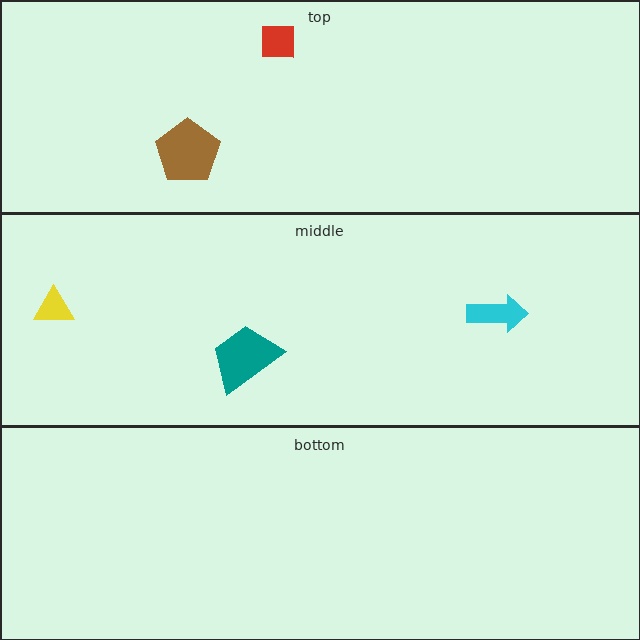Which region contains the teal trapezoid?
The middle region.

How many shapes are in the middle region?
3.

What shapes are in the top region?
The brown pentagon, the red square.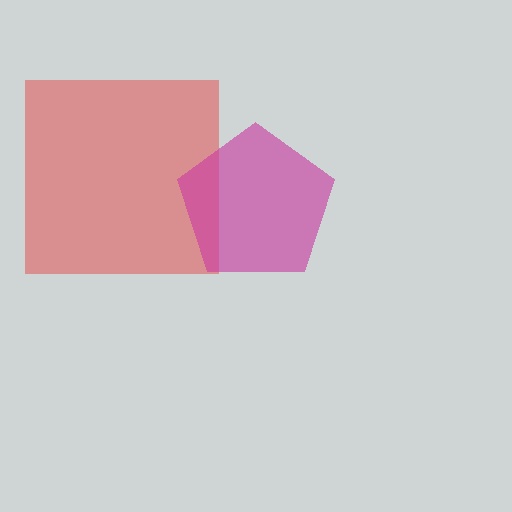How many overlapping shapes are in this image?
There are 2 overlapping shapes in the image.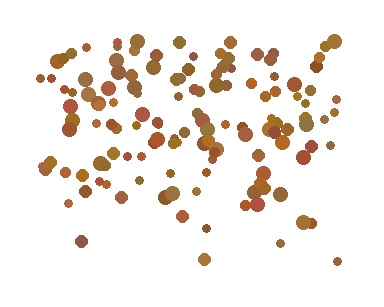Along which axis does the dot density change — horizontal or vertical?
Vertical.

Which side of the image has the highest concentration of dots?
The top.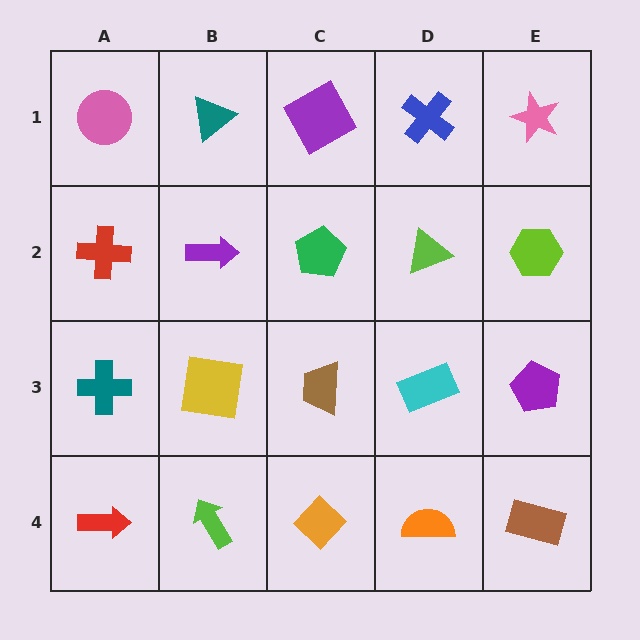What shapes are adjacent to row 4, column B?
A yellow square (row 3, column B), a red arrow (row 4, column A), an orange diamond (row 4, column C).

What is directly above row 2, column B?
A teal triangle.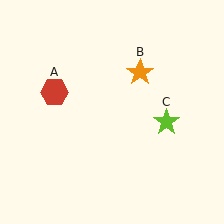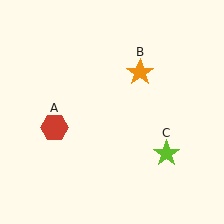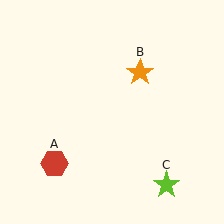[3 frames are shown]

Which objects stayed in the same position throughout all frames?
Orange star (object B) remained stationary.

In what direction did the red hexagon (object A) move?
The red hexagon (object A) moved down.